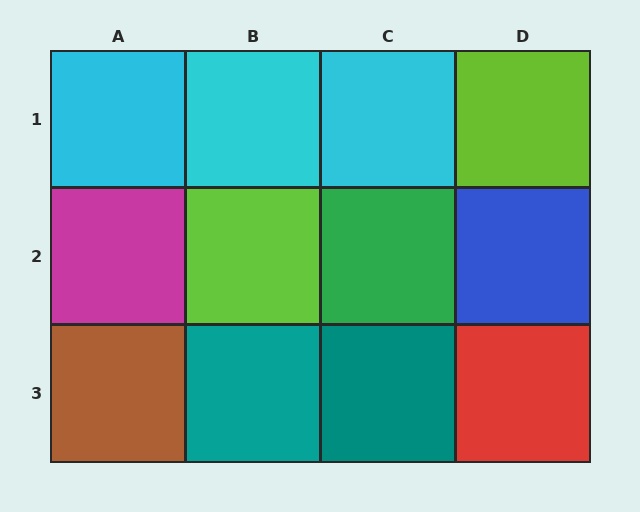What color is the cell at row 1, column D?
Lime.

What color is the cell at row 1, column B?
Cyan.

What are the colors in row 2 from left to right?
Magenta, lime, green, blue.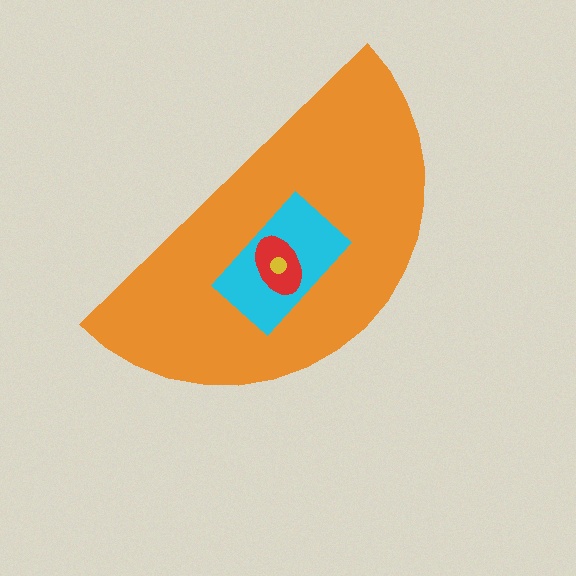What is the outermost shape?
The orange semicircle.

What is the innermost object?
The yellow circle.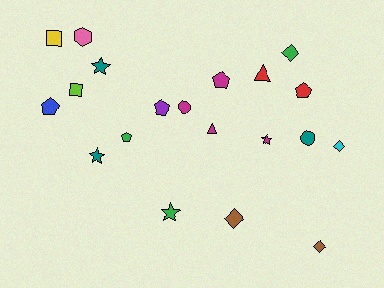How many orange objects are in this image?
There are no orange objects.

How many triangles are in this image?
There are 2 triangles.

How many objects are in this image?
There are 20 objects.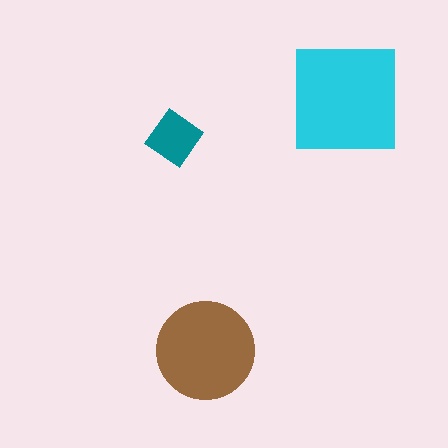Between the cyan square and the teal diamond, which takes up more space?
The cyan square.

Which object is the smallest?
The teal diamond.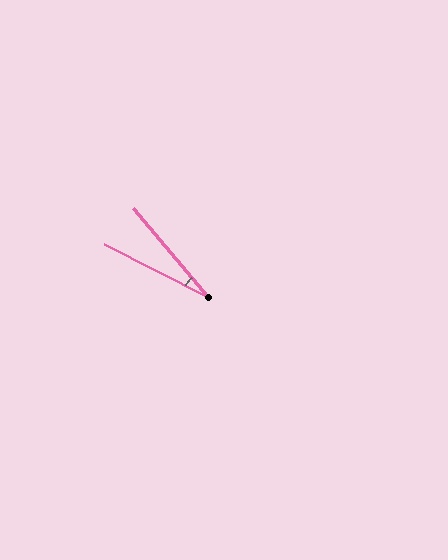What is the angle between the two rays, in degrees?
Approximately 23 degrees.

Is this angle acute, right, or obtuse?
It is acute.